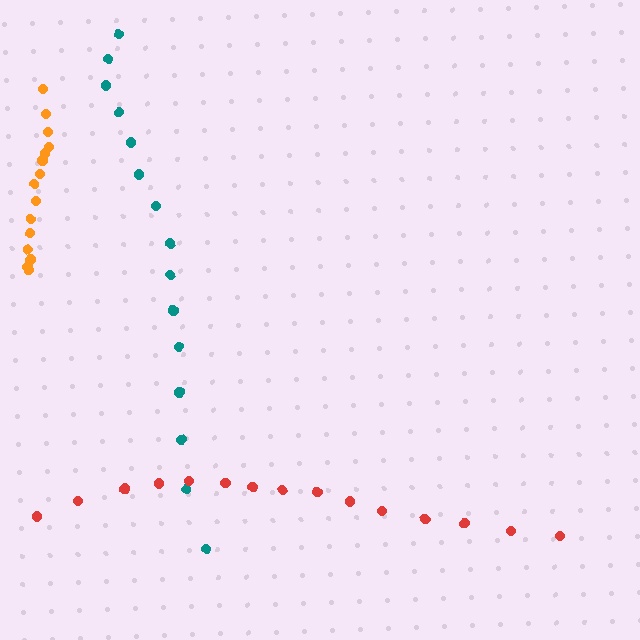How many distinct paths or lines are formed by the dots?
There are 3 distinct paths.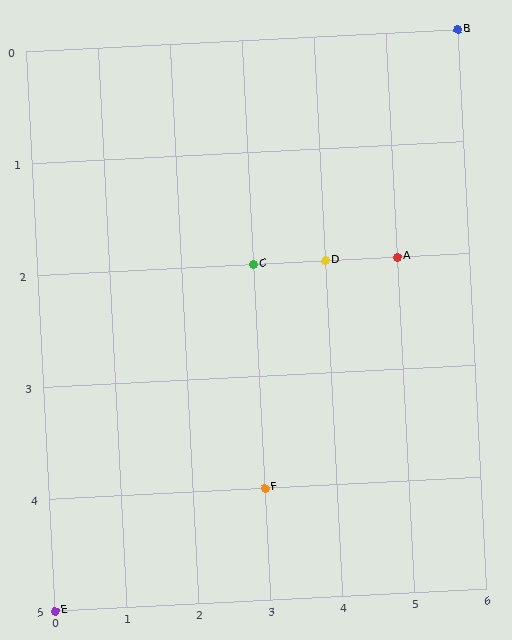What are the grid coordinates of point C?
Point C is at grid coordinates (3, 2).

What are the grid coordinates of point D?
Point D is at grid coordinates (4, 2).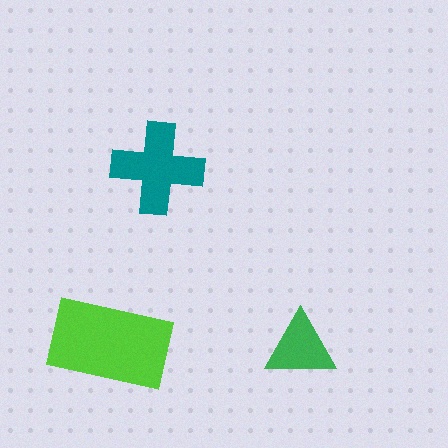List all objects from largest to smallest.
The lime rectangle, the teal cross, the green triangle.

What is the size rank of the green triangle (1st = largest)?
3rd.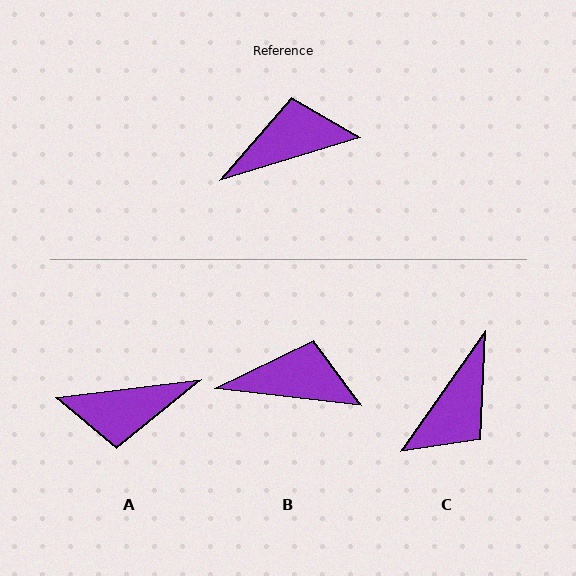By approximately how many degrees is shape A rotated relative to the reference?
Approximately 170 degrees counter-clockwise.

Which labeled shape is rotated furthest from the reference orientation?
A, about 170 degrees away.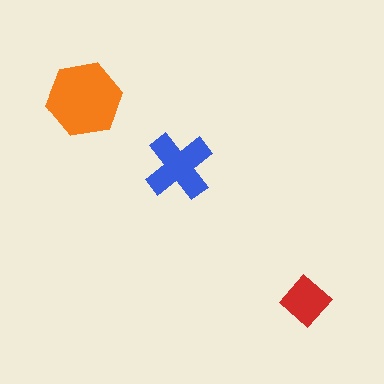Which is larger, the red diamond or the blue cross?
The blue cross.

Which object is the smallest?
The red diamond.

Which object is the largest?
The orange hexagon.